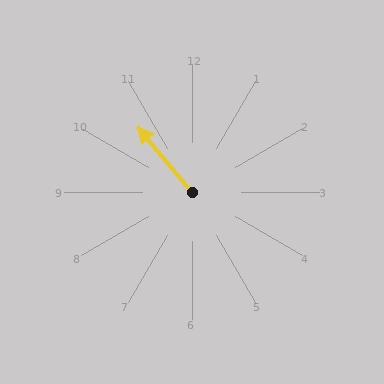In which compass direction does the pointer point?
Northwest.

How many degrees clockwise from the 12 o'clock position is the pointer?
Approximately 320 degrees.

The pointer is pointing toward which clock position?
Roughly 11 o'clock.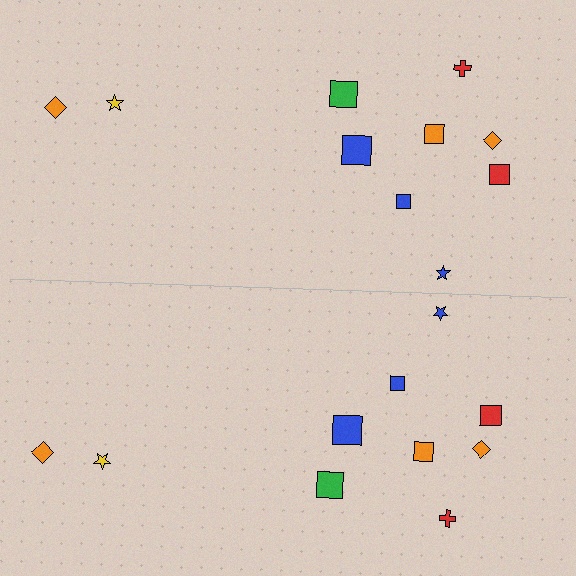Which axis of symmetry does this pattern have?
The pattern has a horizontal axis of symmetry running through the center of the image.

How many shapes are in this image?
There are 20 shapes in this image.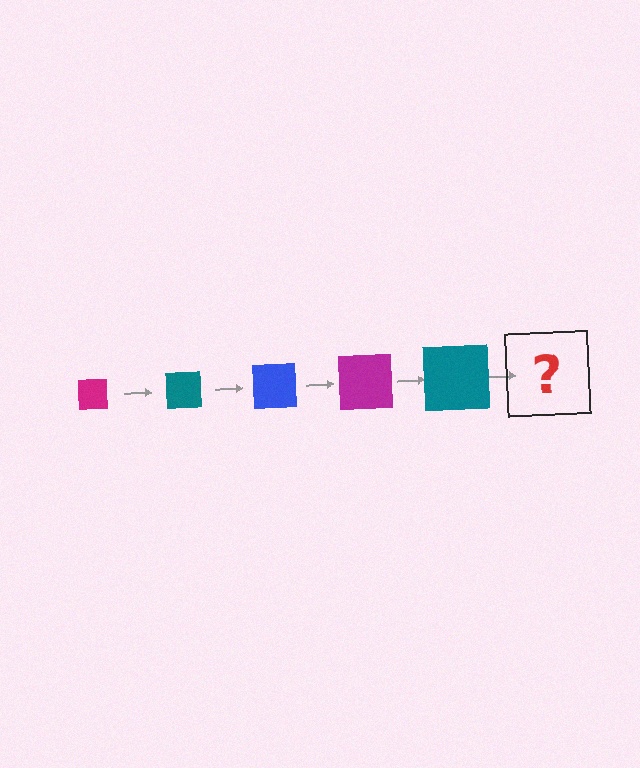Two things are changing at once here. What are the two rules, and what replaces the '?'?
The two rules are that the square grows larger each step and the color cycles through magenta, teal, and blue. The '?' should be a blue square, larger than the previous one.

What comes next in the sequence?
The next element should be a blue square, larger than the previous one.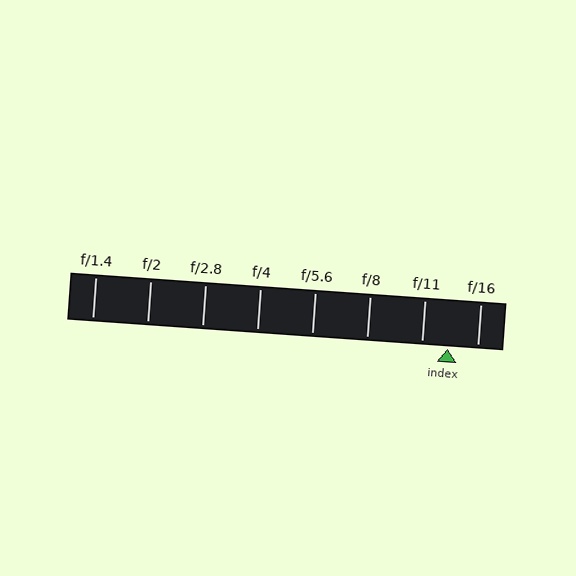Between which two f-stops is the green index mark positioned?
The index mark is between f/11 and f/16.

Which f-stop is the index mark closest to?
The index mark is closest to f/11.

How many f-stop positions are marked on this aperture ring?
There are 8 f-stop positions marked.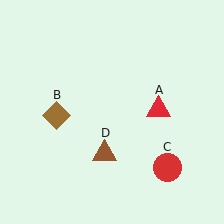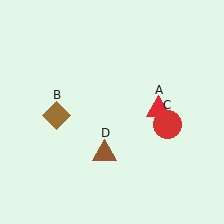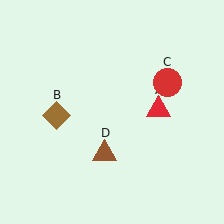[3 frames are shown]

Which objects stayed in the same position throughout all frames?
Red triangle (object A) and brown diamond (object B) and brown triangle (object D) remained stationary.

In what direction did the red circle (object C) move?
The red circle (object C) moved up.